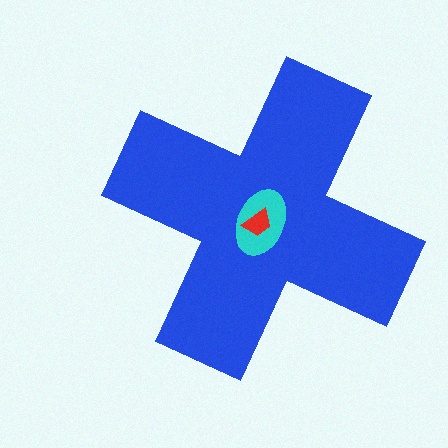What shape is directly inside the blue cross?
The cyan ellipse.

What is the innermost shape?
The red trapezoid.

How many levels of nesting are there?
3.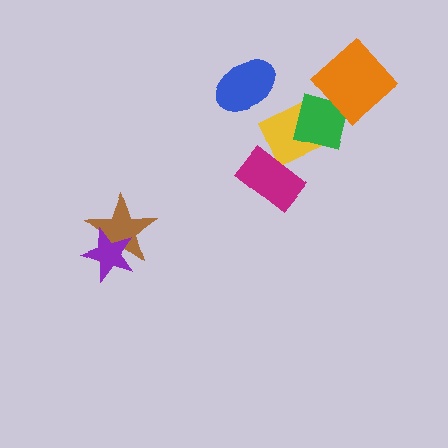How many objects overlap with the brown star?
1 object overlaps with the brown star.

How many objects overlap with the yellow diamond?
2 objects overlap with the yellow diamond.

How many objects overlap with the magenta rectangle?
1 object overlaps with the magenta rectangle.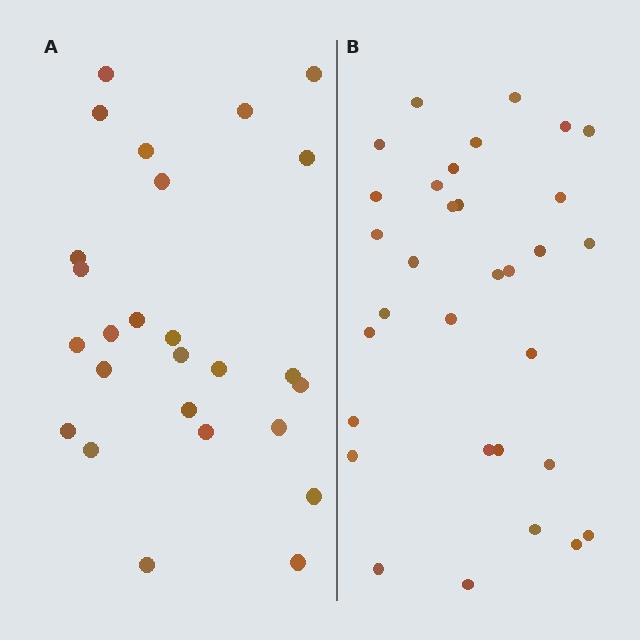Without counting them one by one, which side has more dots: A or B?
Region B (the right region) has more dots.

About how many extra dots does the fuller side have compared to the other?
Region B has about 6 more dots than region A.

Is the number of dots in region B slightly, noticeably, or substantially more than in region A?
Region B has only slightly more — the two regions are fairly close. The ratio is roughly 1.2 to 1.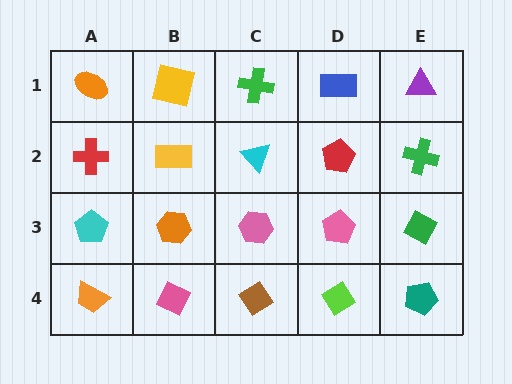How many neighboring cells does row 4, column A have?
2.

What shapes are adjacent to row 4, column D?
A pink pentagon (row 3, column D), a brown diamond (row 4, column C), a teal pentagon (row 4, column E).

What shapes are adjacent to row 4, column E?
A green diamond (row 3, column E), a lime diamond (row 4, column D).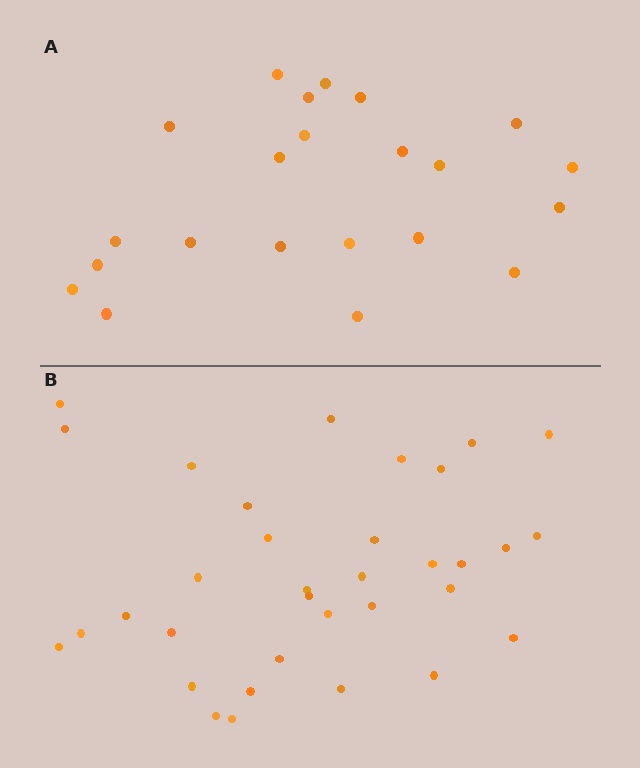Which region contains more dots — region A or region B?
Region B (the bottom region) has more dots.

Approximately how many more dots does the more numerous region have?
Region B has roughly 12 or so more dots than region A.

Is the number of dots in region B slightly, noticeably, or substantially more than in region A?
Region B has substantially more. The ratio is roughly 1.5 to 1.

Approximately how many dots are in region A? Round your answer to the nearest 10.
About 20 dots. (The exact count is 22, which rounds to 20.)